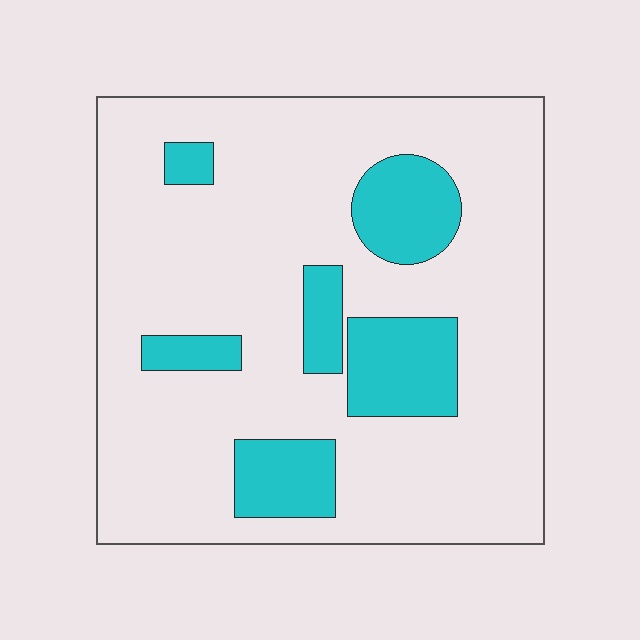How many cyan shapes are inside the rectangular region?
6.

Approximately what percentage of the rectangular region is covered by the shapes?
Approximately 20%.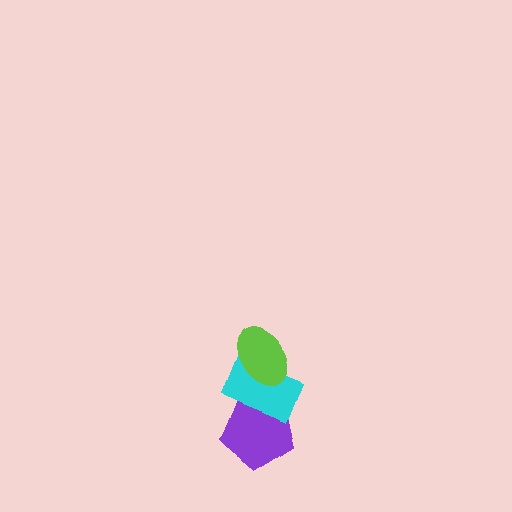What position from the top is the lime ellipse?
The lime ellipse is 1st from the top.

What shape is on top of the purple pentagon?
The cyan rectangle is on top of the purple pentagon.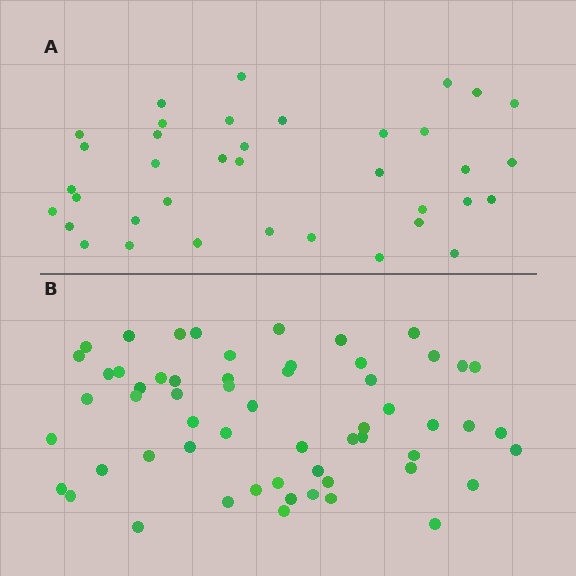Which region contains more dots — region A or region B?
Region B (the bottom region) has more dots.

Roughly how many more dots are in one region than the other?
Region B has approximately 20 more dots than region A.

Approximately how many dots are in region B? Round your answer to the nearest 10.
About 60 dots. (The exact count is 58, which rounds to 60.)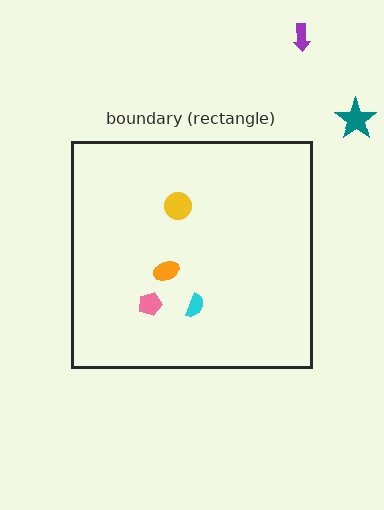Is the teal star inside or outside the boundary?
Outside.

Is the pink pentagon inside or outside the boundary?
Inside.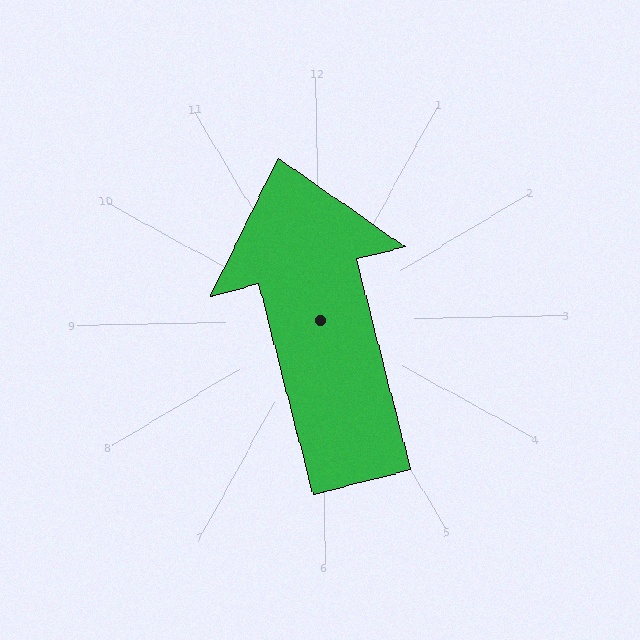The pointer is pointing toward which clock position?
Roughly 12 o'clock.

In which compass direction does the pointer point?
North.